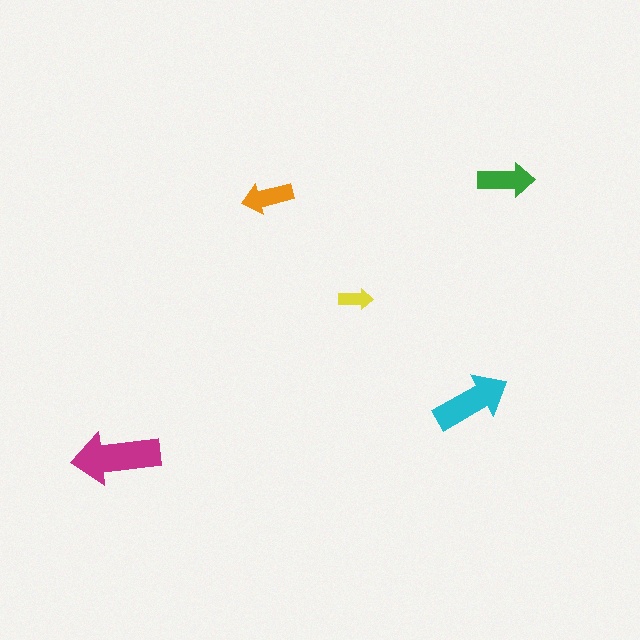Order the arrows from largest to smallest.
the magenta one, the cyan one, the green one, the orange one, the yellow one.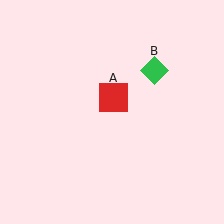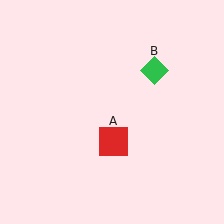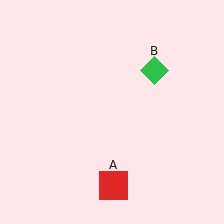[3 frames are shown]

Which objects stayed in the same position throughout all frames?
Green diamond (object B) remained stationary.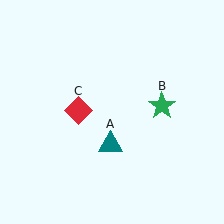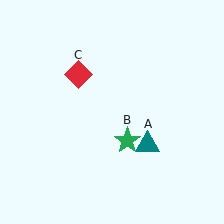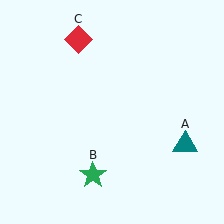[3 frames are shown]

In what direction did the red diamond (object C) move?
The red diamond (object C) moved up.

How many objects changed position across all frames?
3 objects changed position: teal triangle (object A), green star (object B), red diamond (object C).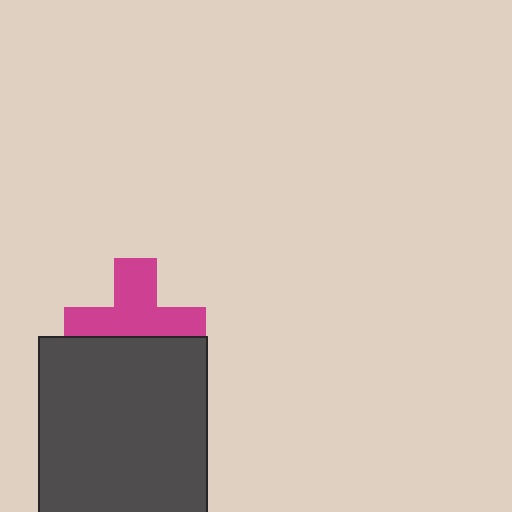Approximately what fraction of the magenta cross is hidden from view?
Roughly 42% of the magenta cross is hidden behind the dark gray rectangle.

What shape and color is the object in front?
The object in front is a dark gray rectangle.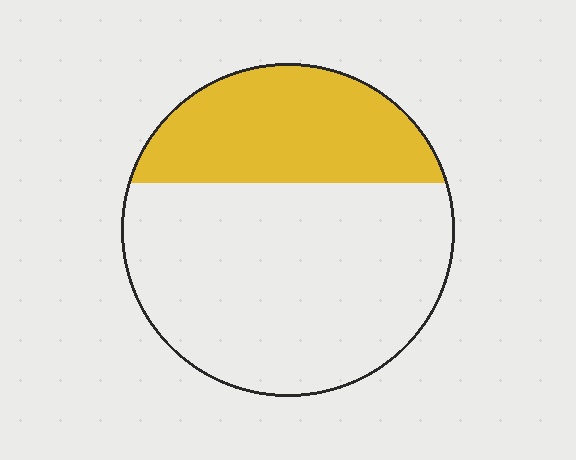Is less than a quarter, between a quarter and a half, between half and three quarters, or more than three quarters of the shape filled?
Between a quarter and a half.